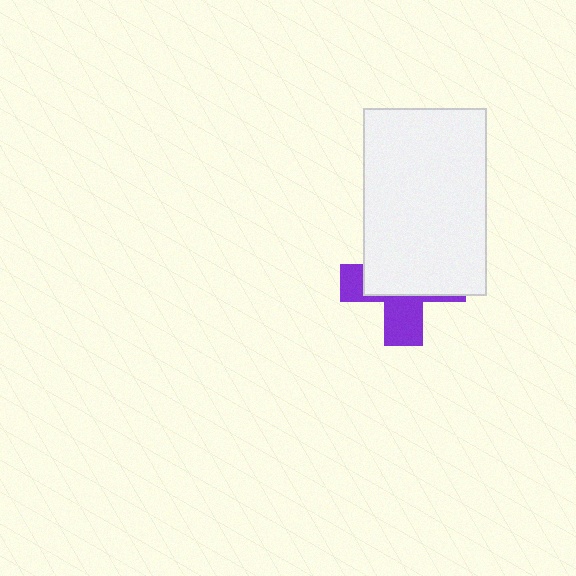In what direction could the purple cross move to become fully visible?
The purple cross could move down. That would shift it out from behind the white rectangle entirely.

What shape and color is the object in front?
The object in front is a white rectangle.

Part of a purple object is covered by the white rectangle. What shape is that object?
It is a cross.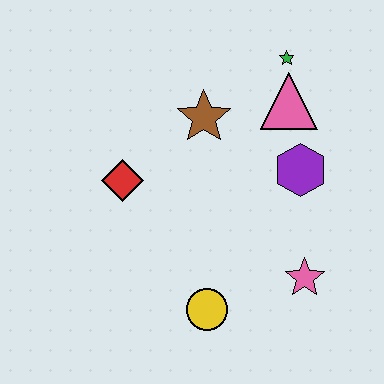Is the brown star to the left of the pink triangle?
Yes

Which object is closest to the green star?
The pink triangle is closest to the green star.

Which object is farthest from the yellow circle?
The green star is farthest from the yellow circle.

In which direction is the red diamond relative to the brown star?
The red diamond is to the left of the brown star.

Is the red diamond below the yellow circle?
No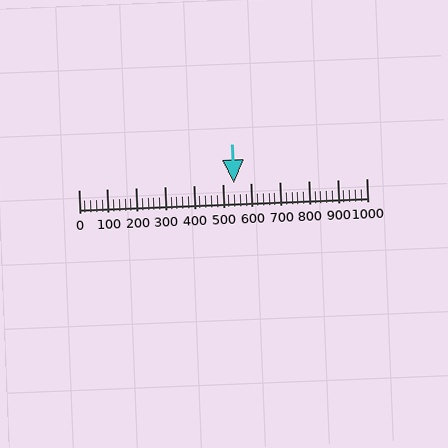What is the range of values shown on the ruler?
The ruler shows values from 0 to 1000.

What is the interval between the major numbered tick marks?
The major tick marks are spaced 100 units apart.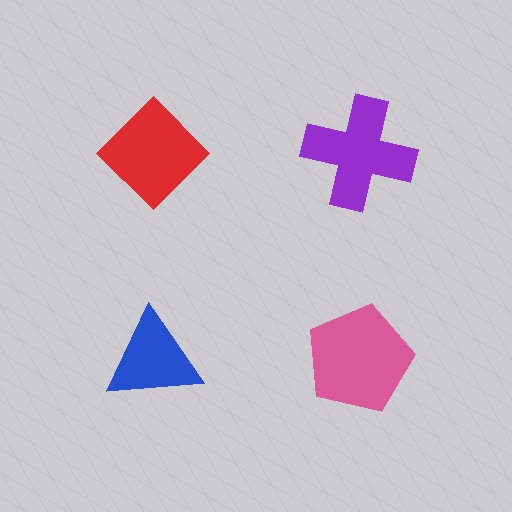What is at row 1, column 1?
A red diamond.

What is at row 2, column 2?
A pink pentagon.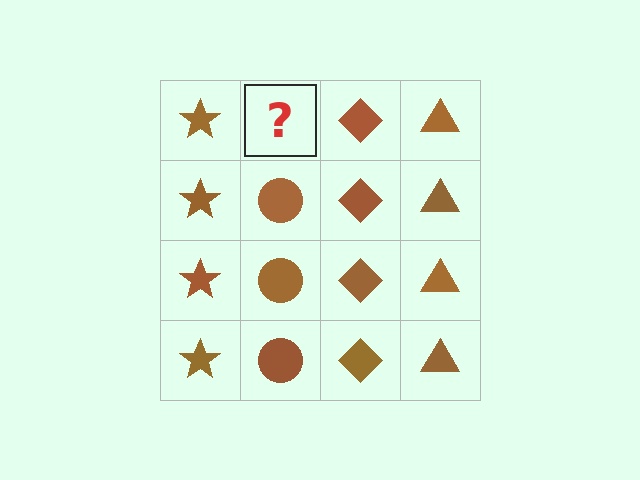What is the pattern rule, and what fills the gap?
The rule is that each column has a consistent shape. The gap should be filled with a brown circle.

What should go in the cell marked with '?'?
The missing cell should contain a brown circle.